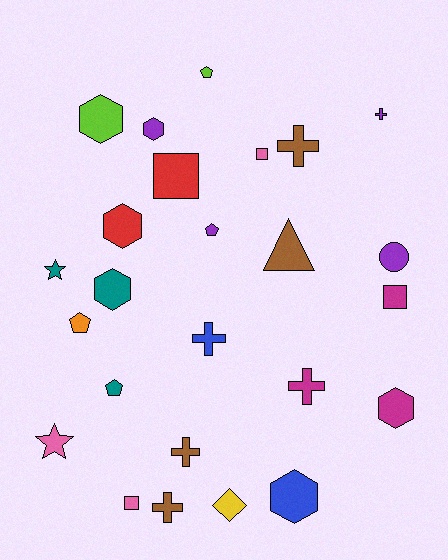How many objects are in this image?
There are 25 objects.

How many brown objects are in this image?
There are 4 brown objects.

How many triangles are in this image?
There is 1 triangle.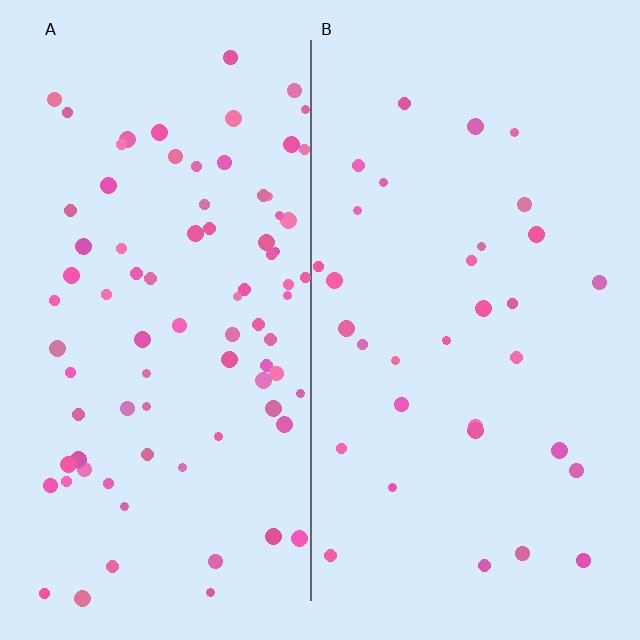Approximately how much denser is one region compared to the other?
Approximately 2.5× — region A over region B.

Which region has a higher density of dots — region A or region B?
A (the left).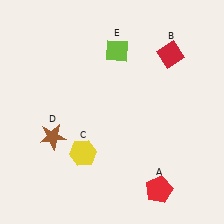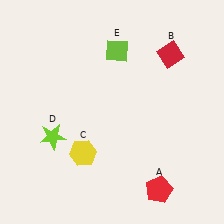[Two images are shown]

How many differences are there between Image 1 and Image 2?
There is 1 difference between the two images.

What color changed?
The star (D) changed from brown in Image 1 to lime in Image 2.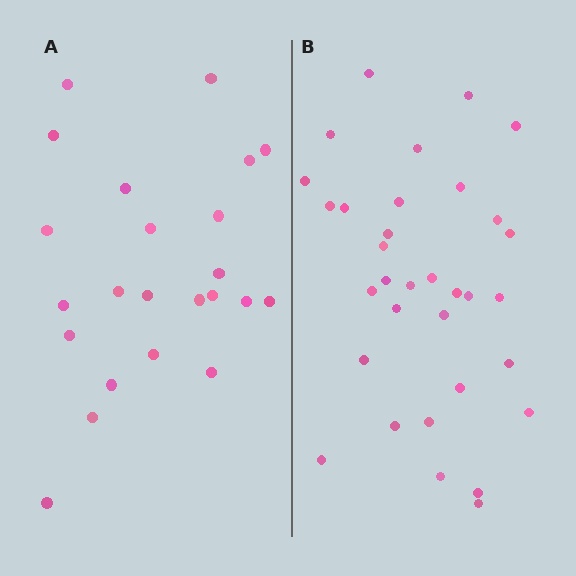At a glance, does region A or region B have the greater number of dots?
Region B (the right region) has more dots.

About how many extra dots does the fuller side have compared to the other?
Region B has roughly 10 or so more dots than region A.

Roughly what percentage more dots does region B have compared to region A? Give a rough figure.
About 45% more.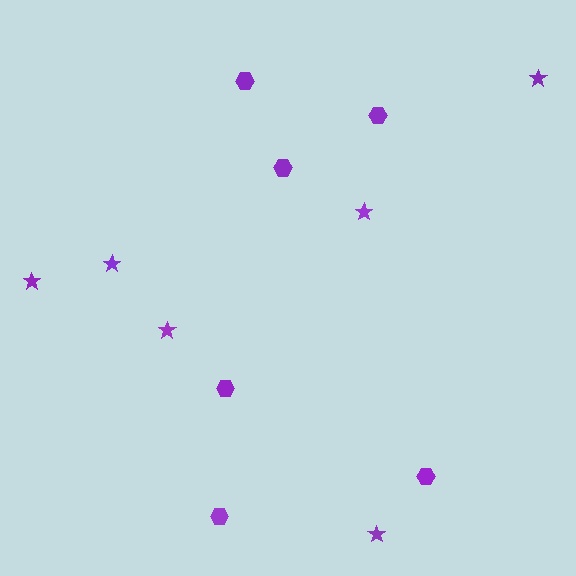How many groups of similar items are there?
There are 2 groups: one group of stars (6) and one group of hexagons (6).